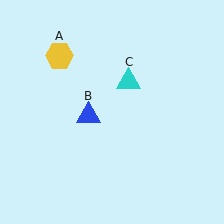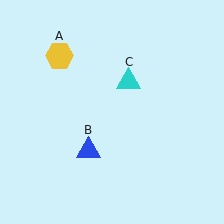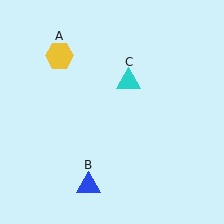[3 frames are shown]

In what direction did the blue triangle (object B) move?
The blue triangle (object B) moved down.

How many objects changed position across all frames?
1 object changed position: blue triangle (object B).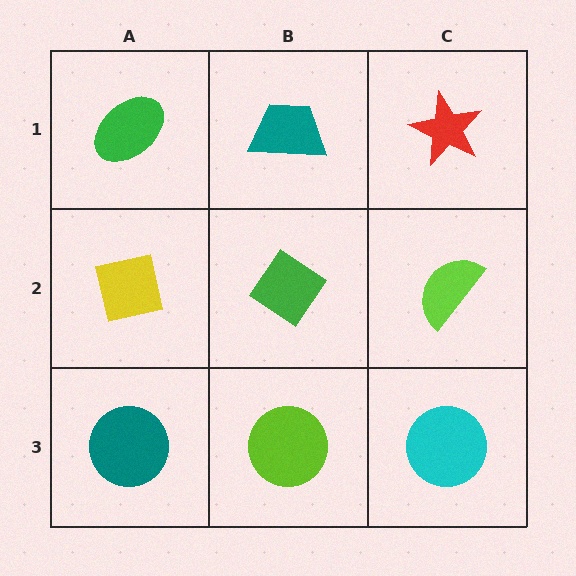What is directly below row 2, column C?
A cyan circle.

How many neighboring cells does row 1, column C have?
2.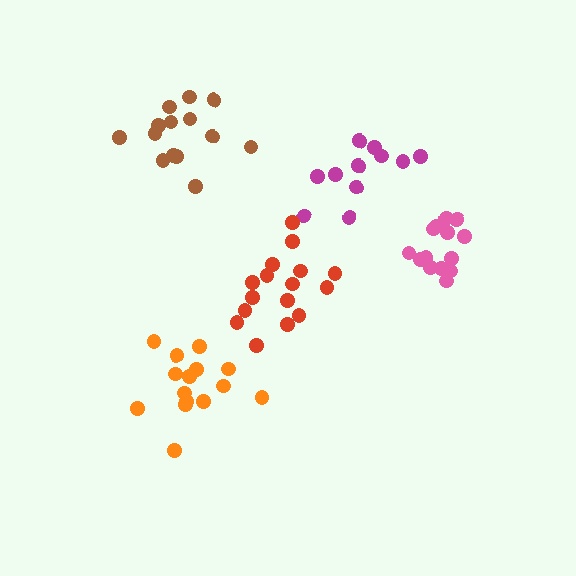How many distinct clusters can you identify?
There are 5 distinct clusters.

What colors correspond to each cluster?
The clusters are colored: magenta, red, orange, brown, pink.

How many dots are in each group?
Group 1: 11 dots, Group 2: 16 dots, Group 3: 15 dots, Group 4: 14 dots, Group 5: 14 dots (70 total).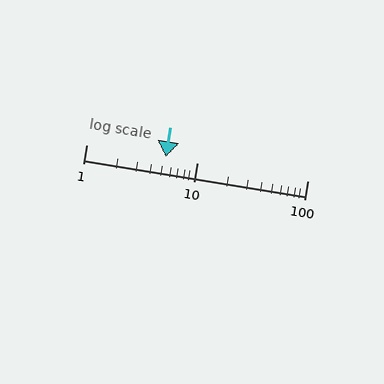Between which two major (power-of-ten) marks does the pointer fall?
The pointer is between 1 and 10.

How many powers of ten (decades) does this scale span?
The scale spans 2 decades, from 1 to 100.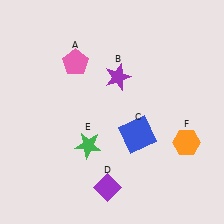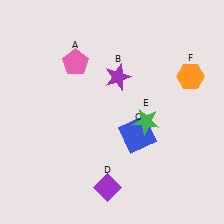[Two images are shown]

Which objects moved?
The objects that moved are: the green star (E), the orange hexagon (F).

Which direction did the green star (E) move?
The green star (E) moved right.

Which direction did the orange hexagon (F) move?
The orange hexagon (F) moved up.